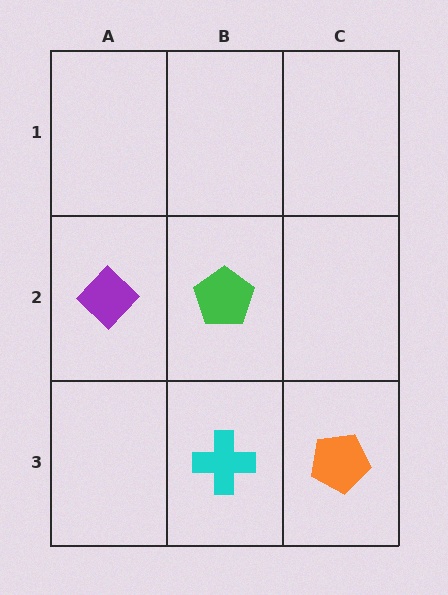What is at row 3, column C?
An orange pentagon.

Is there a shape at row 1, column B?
No, that cell is empty.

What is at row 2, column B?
A green pentagon.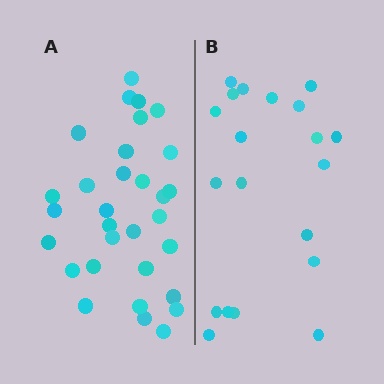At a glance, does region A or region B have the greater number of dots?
Region A (the left region) has more dots.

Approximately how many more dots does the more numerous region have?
Region A has roughly 12 or so more dots than region B.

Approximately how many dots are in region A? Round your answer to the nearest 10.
About 30 dots. (The exact count is 31, which rounds to 30.)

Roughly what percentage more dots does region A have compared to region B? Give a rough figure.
About 55% more.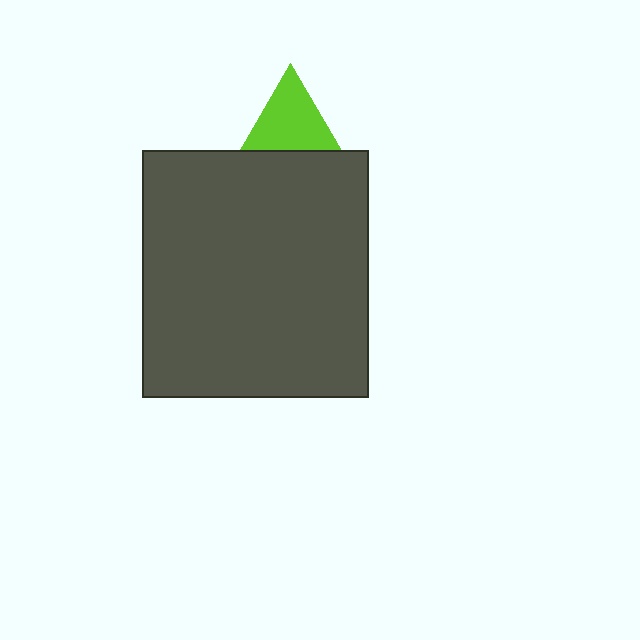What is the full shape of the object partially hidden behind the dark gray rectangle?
The partially hidden object is a lime triangle.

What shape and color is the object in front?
The object in front is a dark gray rectangle.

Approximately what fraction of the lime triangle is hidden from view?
Roughly 45% of the lime triangle is hidden behind the dark gray rectangle.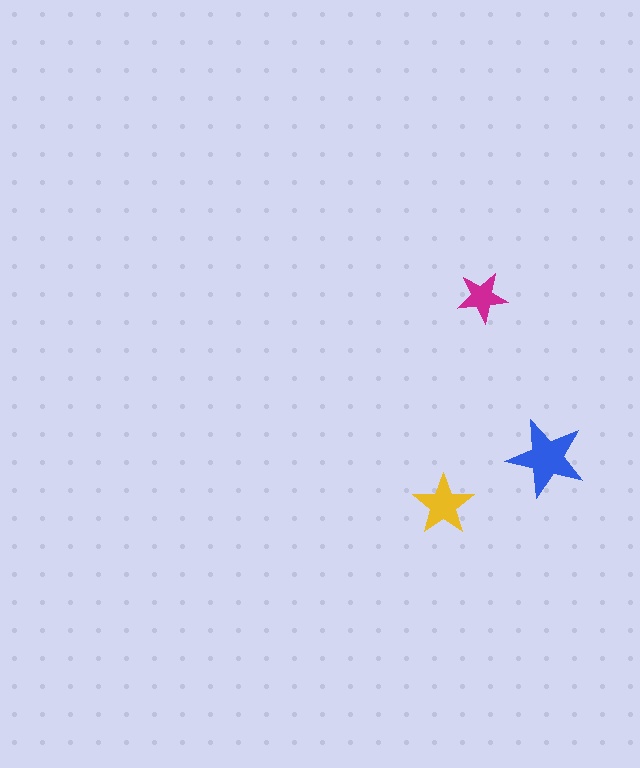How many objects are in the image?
There are 3 objects in the image.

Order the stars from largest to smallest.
the blue one, the yellow one, the magenta one.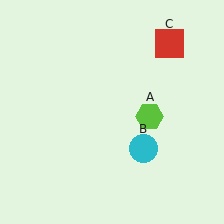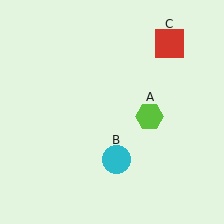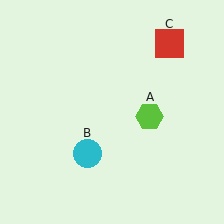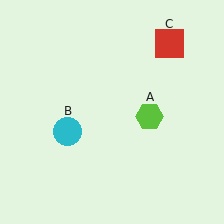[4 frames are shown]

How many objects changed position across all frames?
1 object changed position: cyan circle (object B).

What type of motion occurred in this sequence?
The cyan circle (object B) rotated clockwise around the center of the scene.